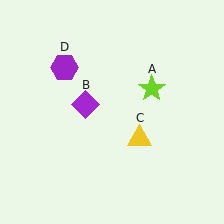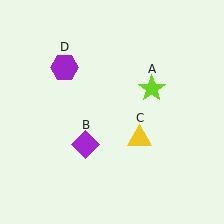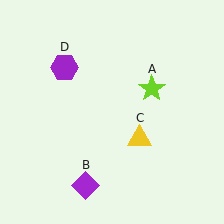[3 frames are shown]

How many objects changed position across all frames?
1 object changed position: purple diamond (object B).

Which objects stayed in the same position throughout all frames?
Lime star (object A) and yellow triangle (object C) and purple hexagon (object D) remained stationary.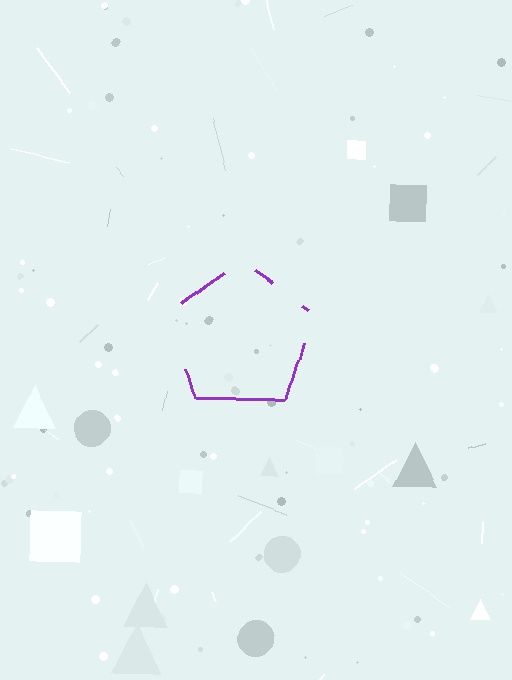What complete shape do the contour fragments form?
The contour fragments form a pentagon.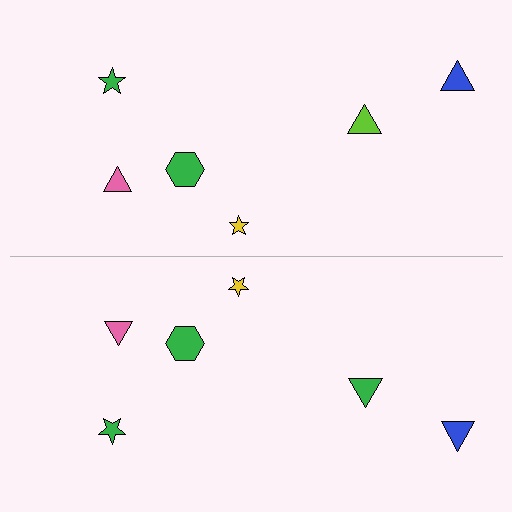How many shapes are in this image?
There are 12 shapes in this image.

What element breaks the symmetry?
The green triangle on the bottom side breaks the symmetry — its mirror counterpart is lime.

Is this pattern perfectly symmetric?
No, the pattern is not perfectly symmetric. The green triangle on the bottom side breaks the symmetry — its mirror counterpart is lime.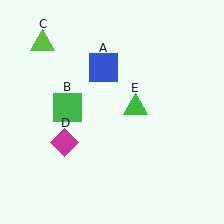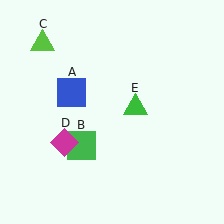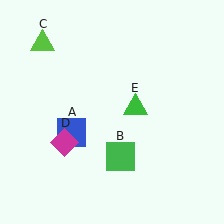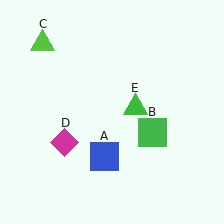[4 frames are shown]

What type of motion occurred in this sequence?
The blue square (object A), green square (object B) rotated counterclockwise around the center of the scene.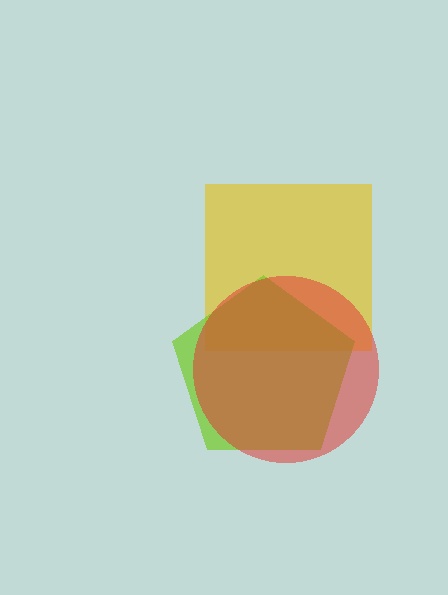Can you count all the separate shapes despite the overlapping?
Yes, there are 3 separate shapes.